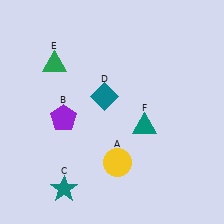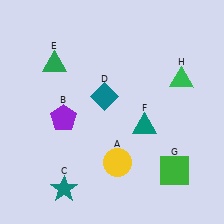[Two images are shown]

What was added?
A green square (G), a green triangle (H) were added in Image 2.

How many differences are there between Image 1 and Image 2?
There are 2 differences between the two images.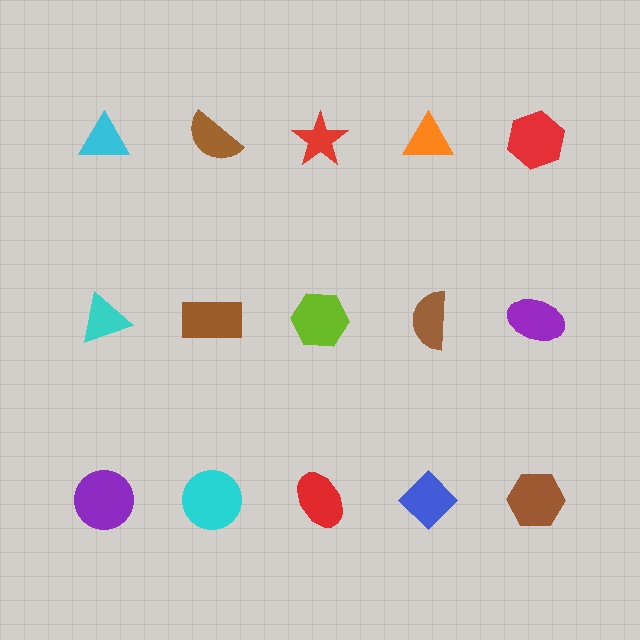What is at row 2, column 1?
A cyan triangle.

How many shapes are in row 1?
5 shapes.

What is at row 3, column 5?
A brown hexagon.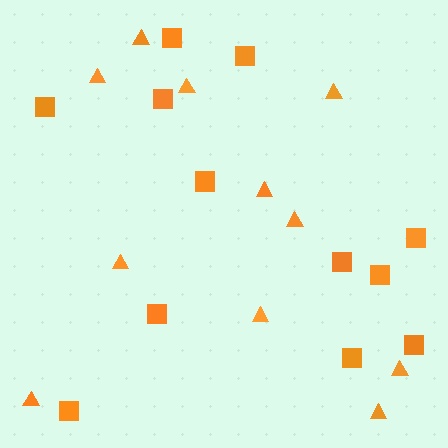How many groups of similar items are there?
There are 2 groups: one group of squares (12) and one group of triangles (11).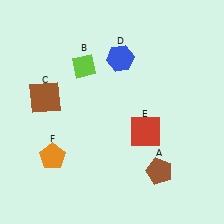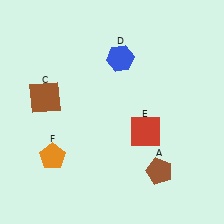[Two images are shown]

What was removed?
The lime diamond (B) was removed in Image 2.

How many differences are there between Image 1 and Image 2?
There is 1 difference between the two images.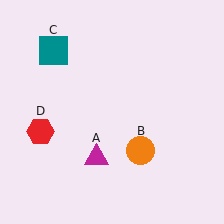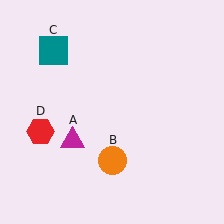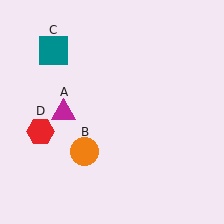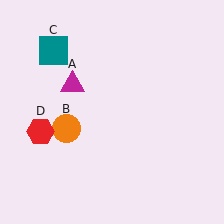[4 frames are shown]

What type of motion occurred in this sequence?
The magenta triangle (object A), orange circle (object B) rotated clockwise around the center of the scene.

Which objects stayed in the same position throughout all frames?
Teal square (object C) and red hexagon (object D) remained stationary.